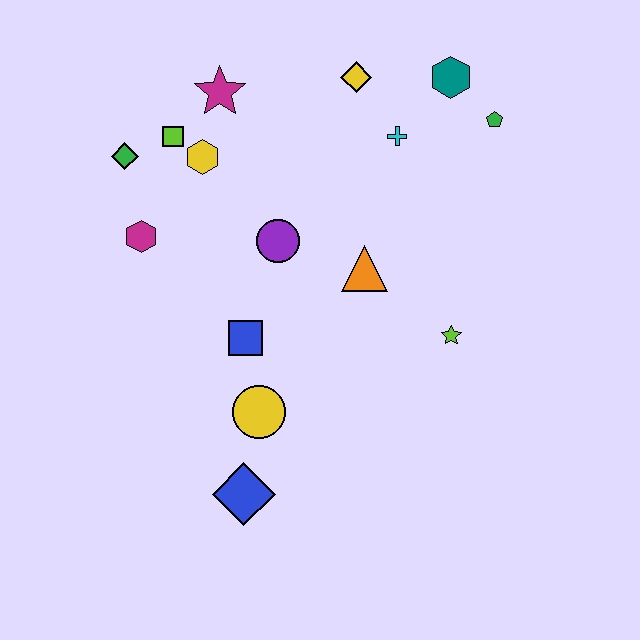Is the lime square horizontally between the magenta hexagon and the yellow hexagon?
Yes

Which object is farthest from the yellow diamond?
The blue diamond is farthest from the yellow diamond.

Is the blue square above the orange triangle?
No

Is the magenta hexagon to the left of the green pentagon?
Yes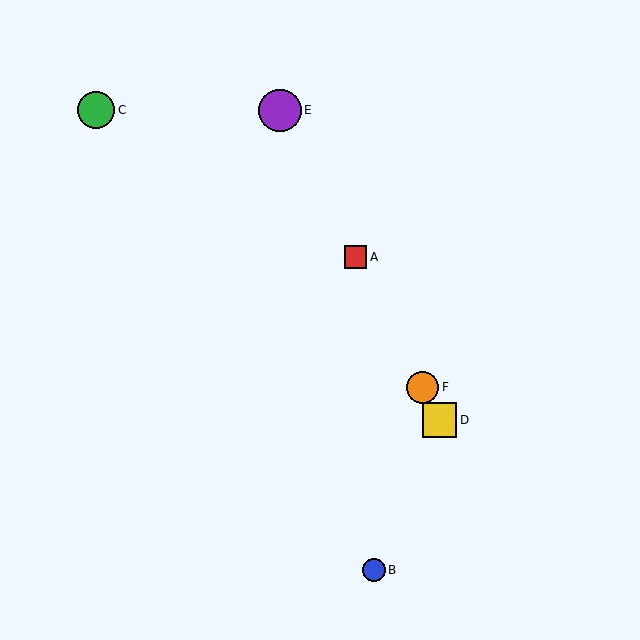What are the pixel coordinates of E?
Object E is at (280, 110).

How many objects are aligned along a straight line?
4 objects (A, D, E, F) are aligned along a straight line.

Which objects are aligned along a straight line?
Objects A, D, E, F are aligned along a straight line.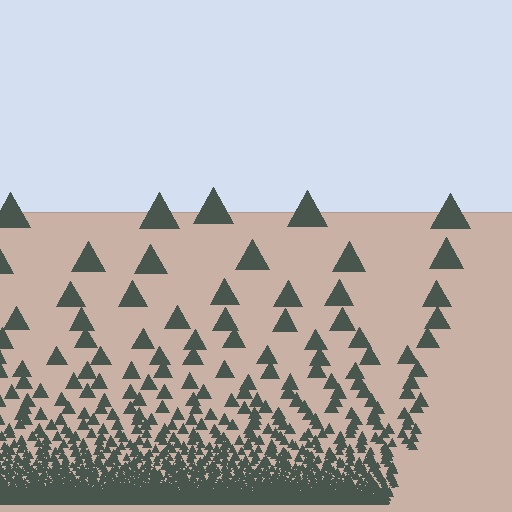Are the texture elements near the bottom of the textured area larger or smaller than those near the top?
Smaller. The gradient is inverted — elements near the bottom are smaller and denser.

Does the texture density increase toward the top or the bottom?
Density increases toward the bottom.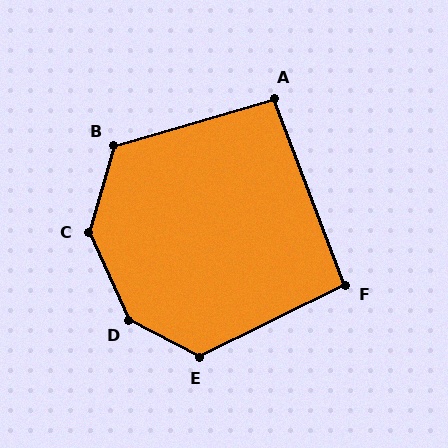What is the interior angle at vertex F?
Approximately 96 degrees (obtuse).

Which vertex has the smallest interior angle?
A, at approximately 94 degrees.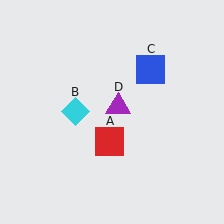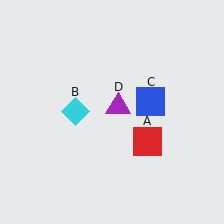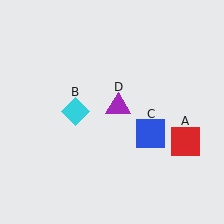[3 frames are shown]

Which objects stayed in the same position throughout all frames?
Cyan diamond (object B) and purple triangle (object D) remained stationary.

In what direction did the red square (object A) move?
The red square (object A) moved right.